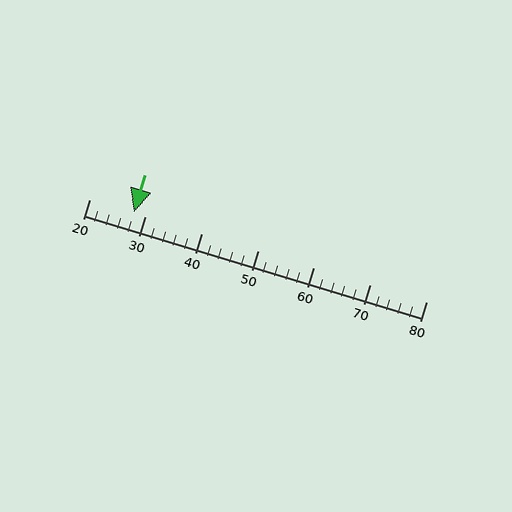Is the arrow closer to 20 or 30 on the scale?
The arrow is closer to 30.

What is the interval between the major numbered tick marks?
The major tick marks are spaced 10 units apart.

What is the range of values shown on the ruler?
The ruler shows values from 20 to 80.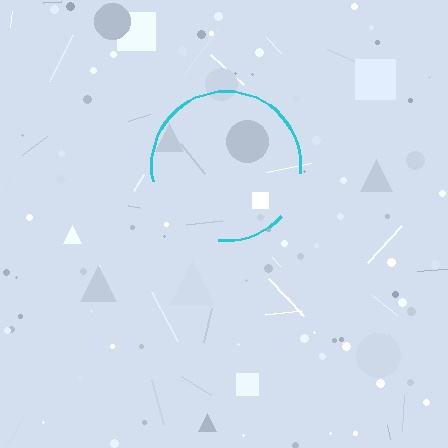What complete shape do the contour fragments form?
The contour fragments form a circle.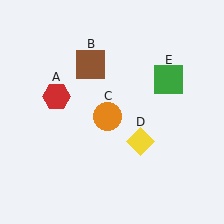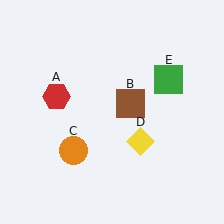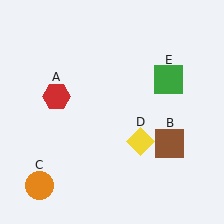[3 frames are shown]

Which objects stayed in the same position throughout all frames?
Red hexagon (object A) and yellow diamond (object D) and green square (object E) remained stationary.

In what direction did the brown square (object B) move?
The brown square (object B) moved down and to the right.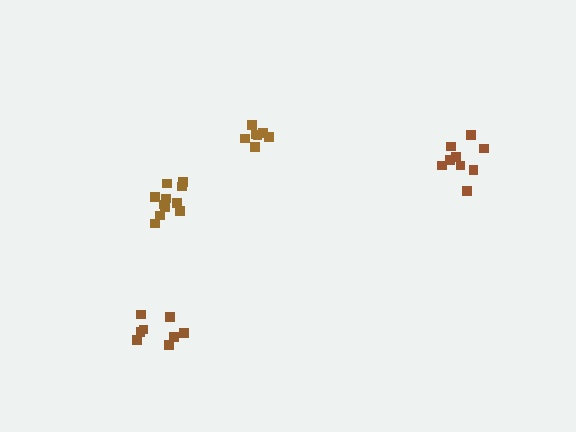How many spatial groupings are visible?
There are 4 spatial groupings.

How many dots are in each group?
Group 1: 7 dots, Group 2: 9 dots, Group 3: 11 dots, Group 4: 8 dots (35 total).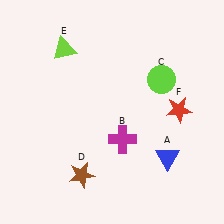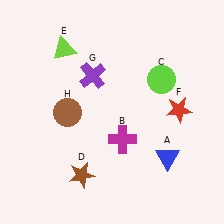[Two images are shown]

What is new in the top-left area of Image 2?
A purple cross (G) was added in the top-left area of Image 2.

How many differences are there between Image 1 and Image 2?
There are 2 differences between the two images.